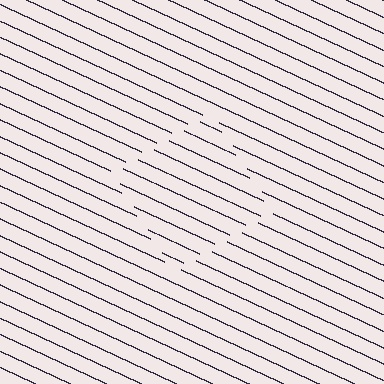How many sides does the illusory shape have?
4 sides — the line-ends trace a square.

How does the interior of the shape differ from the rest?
The interior of the shape contains the same grating, shifted by half a period — the contour is defined by the phase discontinuity where line-ends from the inner and outer gratings abut.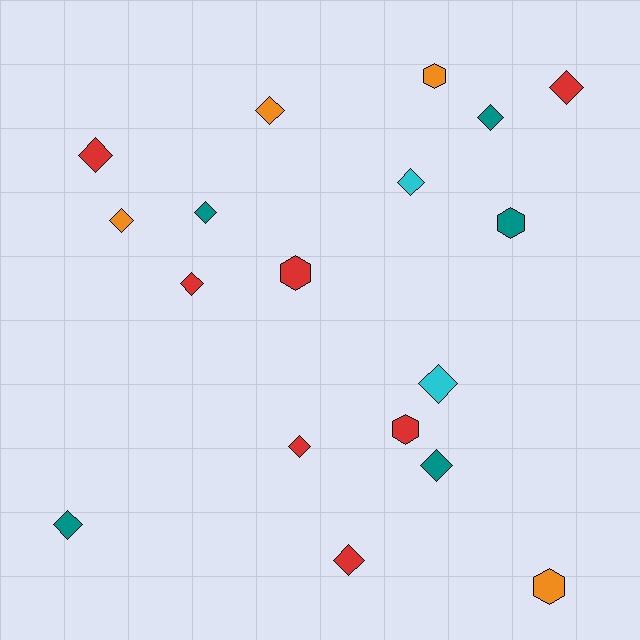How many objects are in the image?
There are 18 objects.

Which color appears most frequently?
Red, with 7 objects.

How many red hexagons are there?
There are 2 red hexagons.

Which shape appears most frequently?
Diamond, with 13 objects.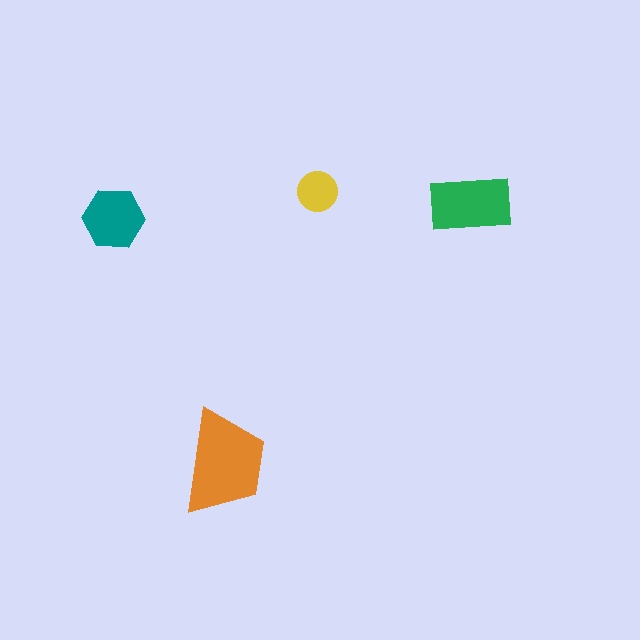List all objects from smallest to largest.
The yellow circle, the teal hexagon, the green rectangle, the orange trapezoid.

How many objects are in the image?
There are 4 objects in the image.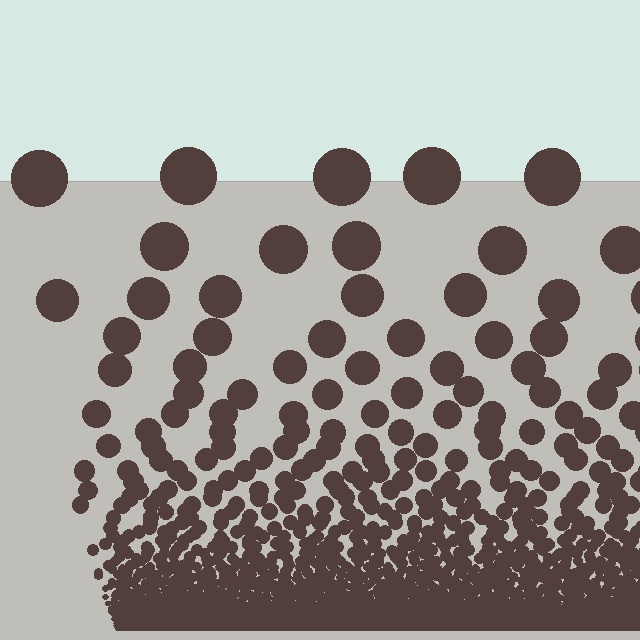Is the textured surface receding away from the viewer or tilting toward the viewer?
The surface appears to tilt toward the viewer. Texture elements get larger and sparser toward the top.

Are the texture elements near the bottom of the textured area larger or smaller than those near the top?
Smaller. The gradient is inverted — elements near the bottom are smaller and denser.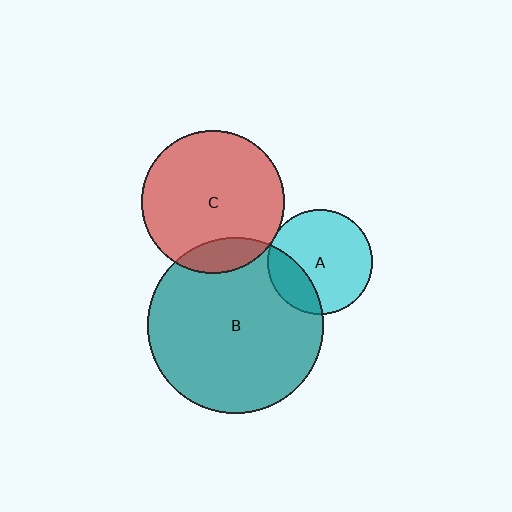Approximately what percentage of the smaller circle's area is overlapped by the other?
Approximately 5%.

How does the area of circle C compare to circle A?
Approximately 1.9 times.